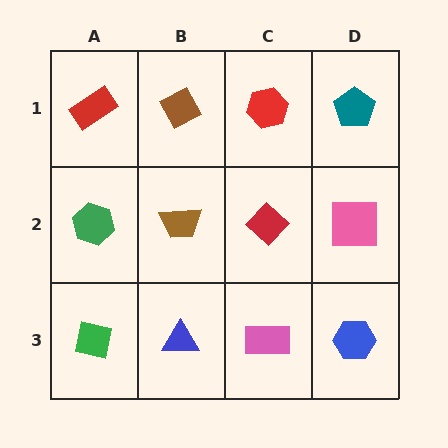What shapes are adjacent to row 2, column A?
A red rectangle (row 1, column A), a green square (row 3, column A), a brown trapezoid (row 2, column B).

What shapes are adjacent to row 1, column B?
A brown trapezoid (row 2, column B), a red rectangle (row 1, column A), a red hexagon (row 1, column C).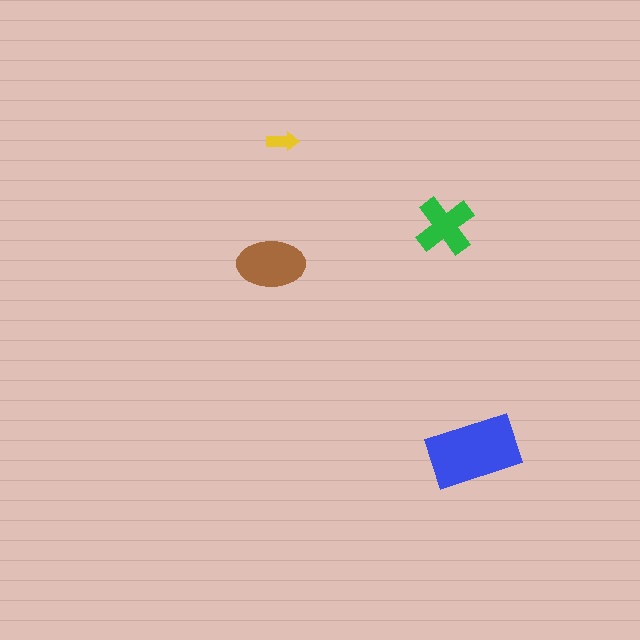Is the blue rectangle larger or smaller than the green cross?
Larger.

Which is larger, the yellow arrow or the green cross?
The green cross.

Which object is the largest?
The blue rectangle.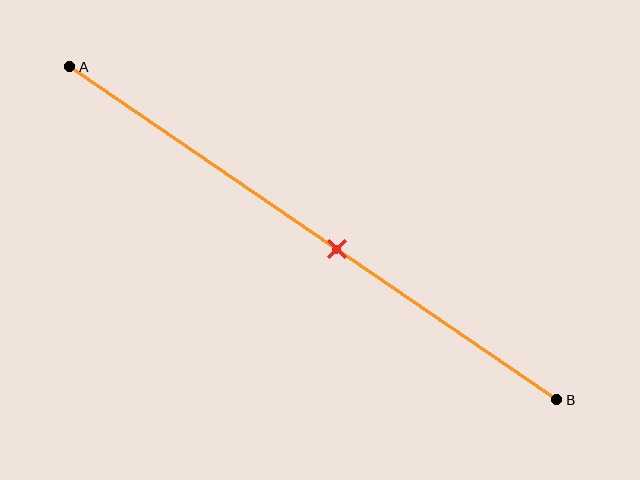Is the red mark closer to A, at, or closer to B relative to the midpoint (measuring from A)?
The red mark is closer to point B than the midpoint of segment AB.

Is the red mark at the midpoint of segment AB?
No, the mark is at about 55% from A, not at the 50% midpoint.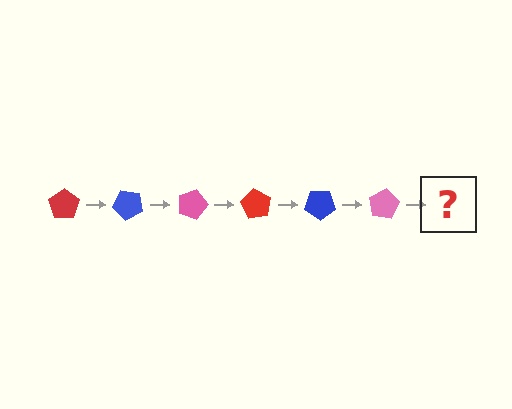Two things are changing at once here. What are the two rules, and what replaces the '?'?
The two rules are that it rotates 45 degrees each step and the color cycles through red, blue, and pink. The '?' should be a red pentagon, rotated 270 degrees from the start.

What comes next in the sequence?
The next element should be a red pentagon, rotated 270 degrees from the start.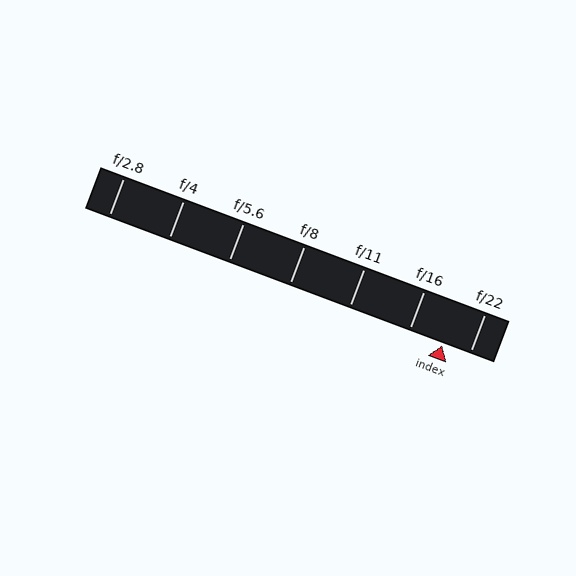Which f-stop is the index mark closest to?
The index mark is closest to f/22.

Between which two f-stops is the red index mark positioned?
The index mark is between f/16 and f/22.